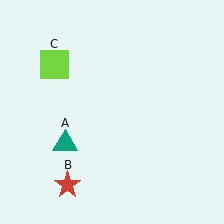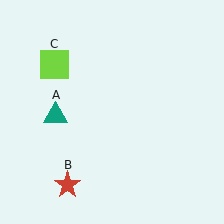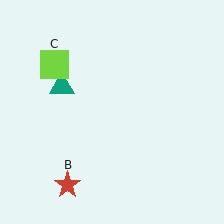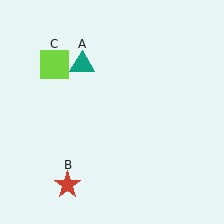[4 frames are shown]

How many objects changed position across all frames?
1 object changed position: teal triangle (object A).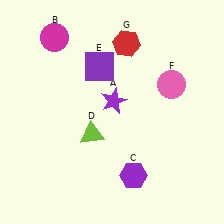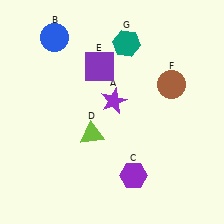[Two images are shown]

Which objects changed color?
B changed from magenta to blue. F changed from pink to brown. G changed from red to teal.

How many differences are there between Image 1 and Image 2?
There are 3 differences between the two images.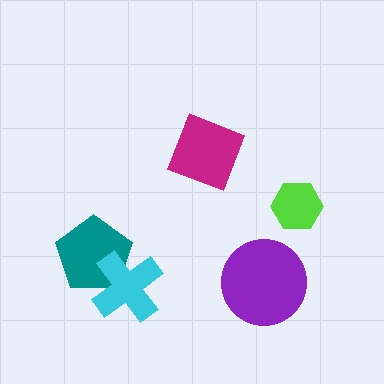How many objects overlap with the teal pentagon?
1 object overlaps with the teal pentagon.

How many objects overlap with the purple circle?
0 objects overlap with the purple circle.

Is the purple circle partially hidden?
No, no other shape covers it.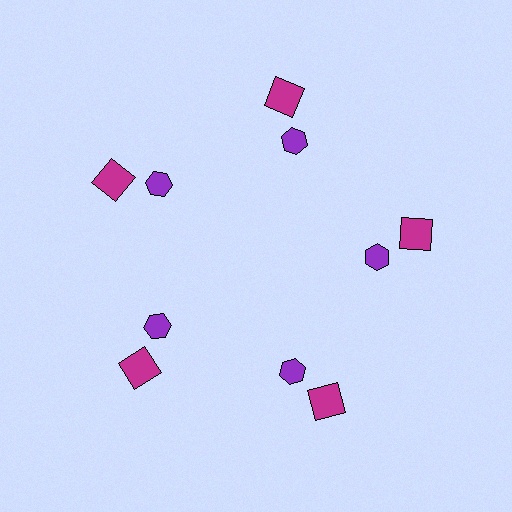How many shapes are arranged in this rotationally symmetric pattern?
There are 10 shapes, arranged in 5 groups of 2.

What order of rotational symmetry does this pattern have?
This pattern has 5-fold rotational symmetry.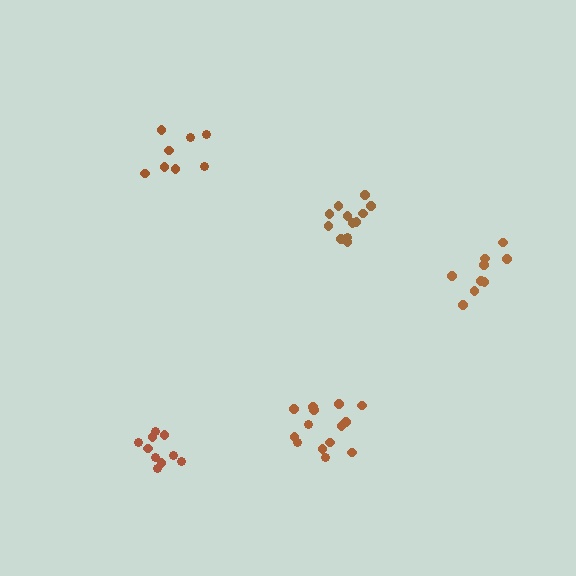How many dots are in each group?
Group 1: 9 dots, Group 2: 8 dots, Group 3: 14 dots, Group 4: 12 dots, Group 5: 10 dots (53 total).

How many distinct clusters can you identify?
There are 5 distinct clusters.